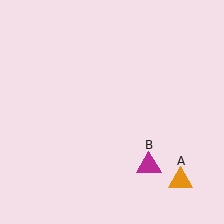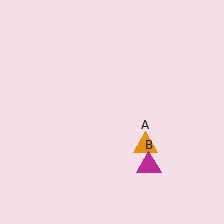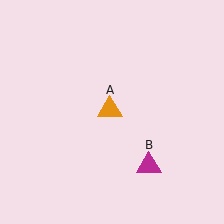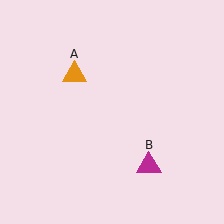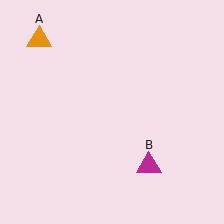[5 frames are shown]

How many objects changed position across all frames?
1 object changed position: orange triangle (object A).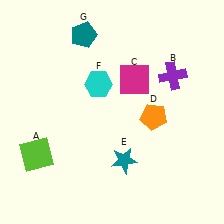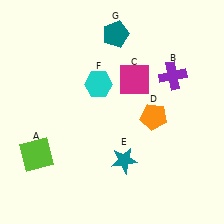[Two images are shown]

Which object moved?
The teal pentagon (G) moved right.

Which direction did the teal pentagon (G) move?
The teal pentagon (G) moved right.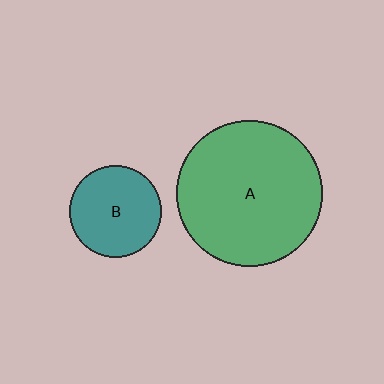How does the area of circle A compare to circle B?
Approximately 2.5 times.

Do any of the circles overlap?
No, none of the circles overlap.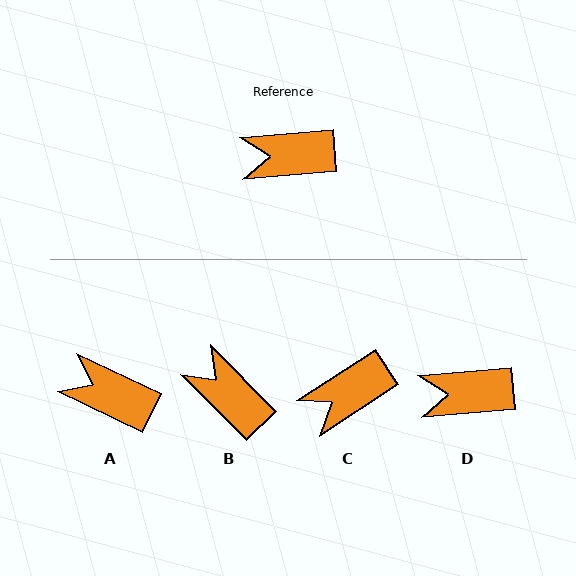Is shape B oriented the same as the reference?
No, it is off by about 50 degrees.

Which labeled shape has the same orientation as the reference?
D.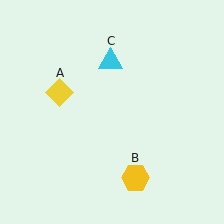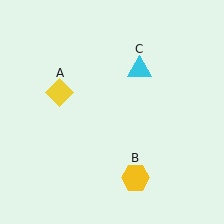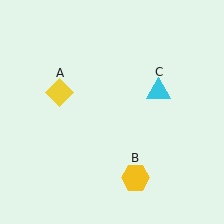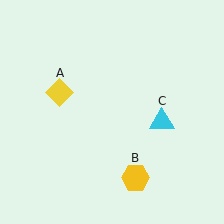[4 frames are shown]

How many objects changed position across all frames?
1 object changed position: cyan triangle (object C).